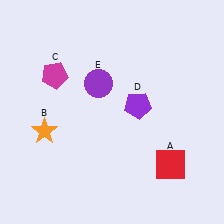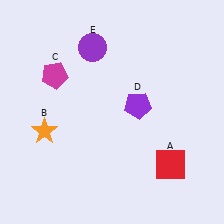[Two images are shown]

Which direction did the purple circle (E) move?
The purple circle (E) moved up.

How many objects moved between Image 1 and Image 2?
1 object moved between the two images.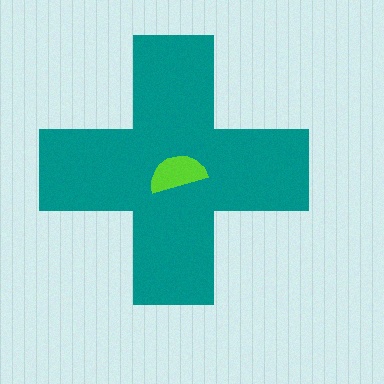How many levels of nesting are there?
2.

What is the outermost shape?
The teal cross.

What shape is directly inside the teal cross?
The lime semicircle.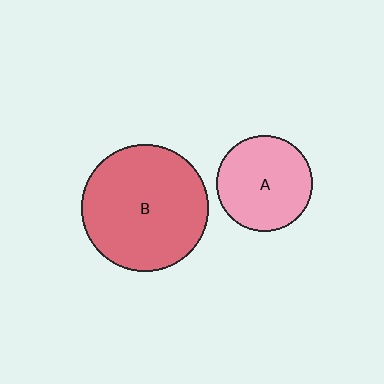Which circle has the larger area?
Circle B (red).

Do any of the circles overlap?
No, none of the circles overlap.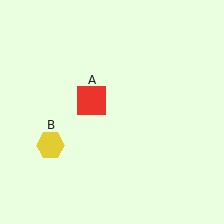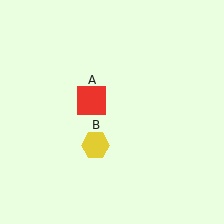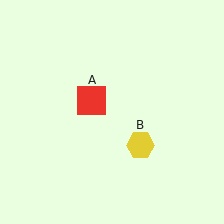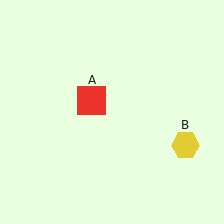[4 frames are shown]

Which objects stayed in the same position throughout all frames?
Red square (object A) remained stationary.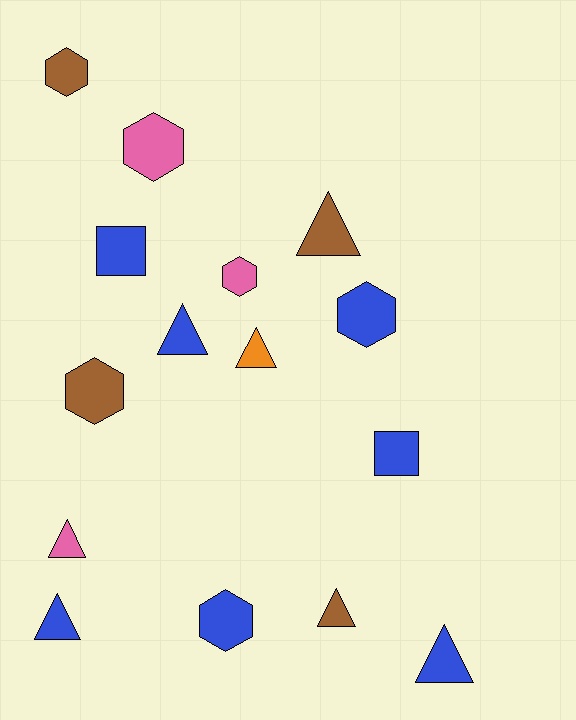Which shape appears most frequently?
Triangle, with 7 objects.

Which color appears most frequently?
Blue, with 7 objects.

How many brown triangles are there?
There are 2 brown triangles.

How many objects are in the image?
There are 15 objects.